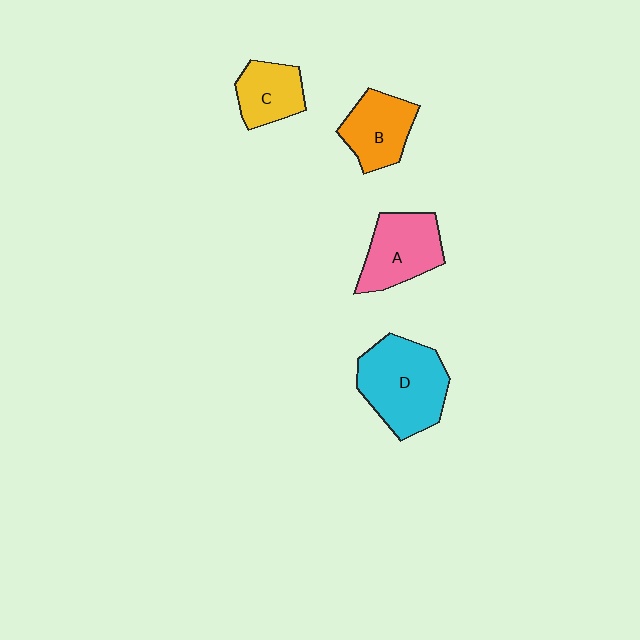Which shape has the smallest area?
Shape C (yellow).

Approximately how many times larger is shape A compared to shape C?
Approximately 1.3 times.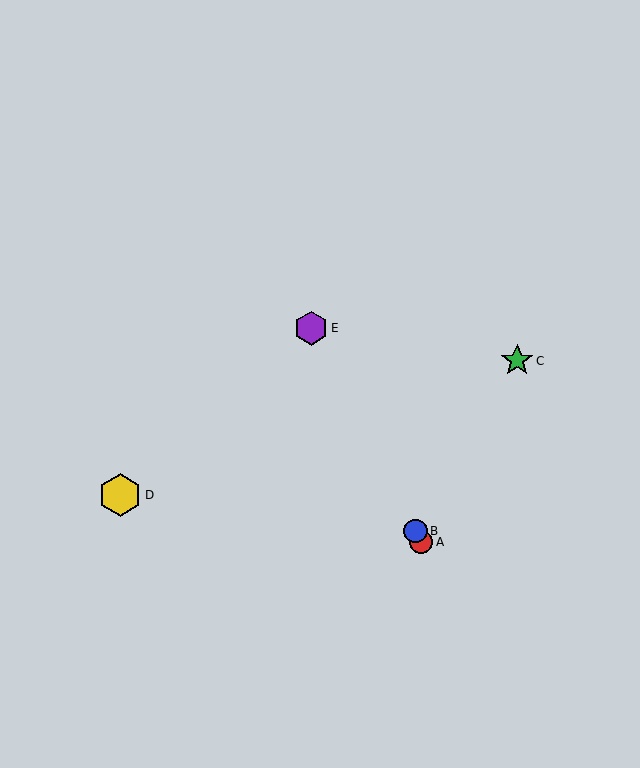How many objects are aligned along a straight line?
3 objects (A, B, E) are aligned along a straight line.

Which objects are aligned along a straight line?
Objects A, B, E are aligned along a straight line.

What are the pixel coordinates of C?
Object C is at (517, 361).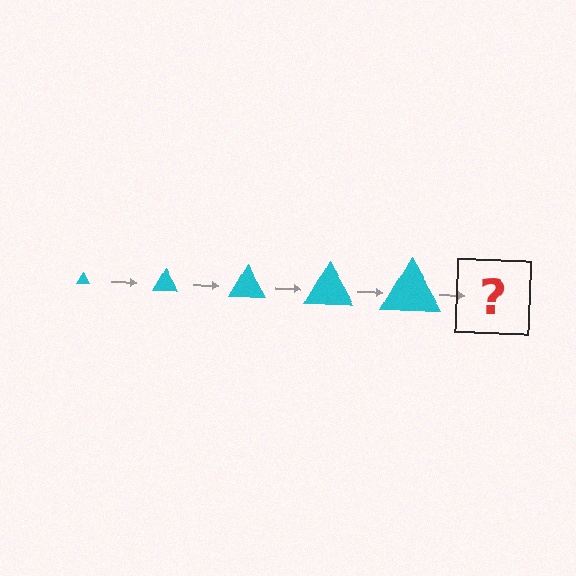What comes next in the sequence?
The next element should be a cyan triangle, larger than the previous one.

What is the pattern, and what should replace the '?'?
The pattern is that the triangle gets progressively larger each step. The '?' should be a cyan triangle, larger than the previous one.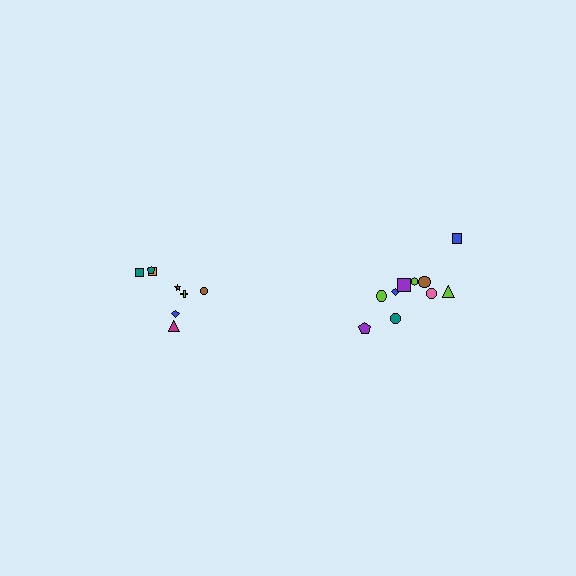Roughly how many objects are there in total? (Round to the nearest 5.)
Roughly 20 objects in total.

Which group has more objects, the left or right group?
The right group.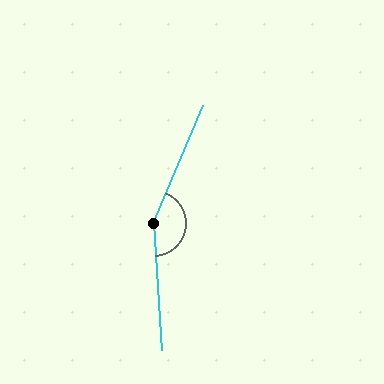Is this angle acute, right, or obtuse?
It is obtuse.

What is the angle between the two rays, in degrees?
Approximately 154 degrees.